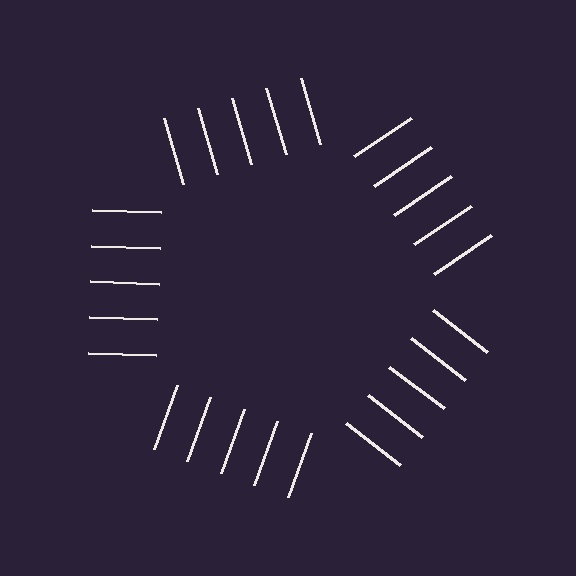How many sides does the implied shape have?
5 sides — the line-ends trace a pentagon.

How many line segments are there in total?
25 — 5 along each of the 5 edges.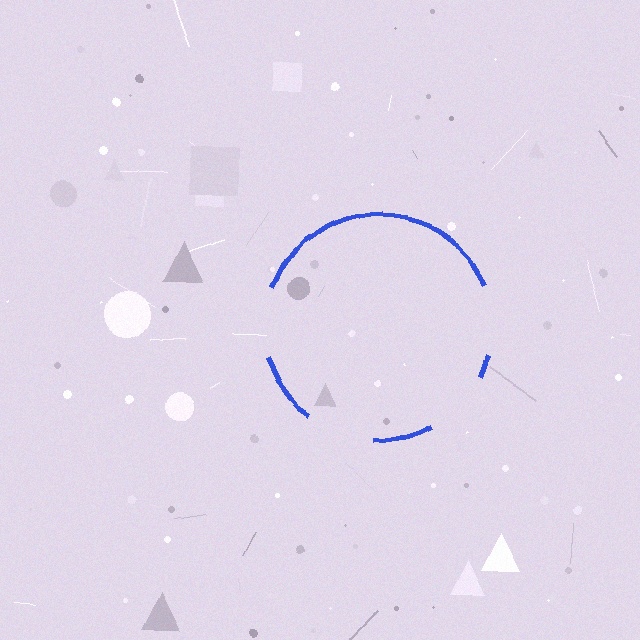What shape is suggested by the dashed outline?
The dashed outline suggests a circle.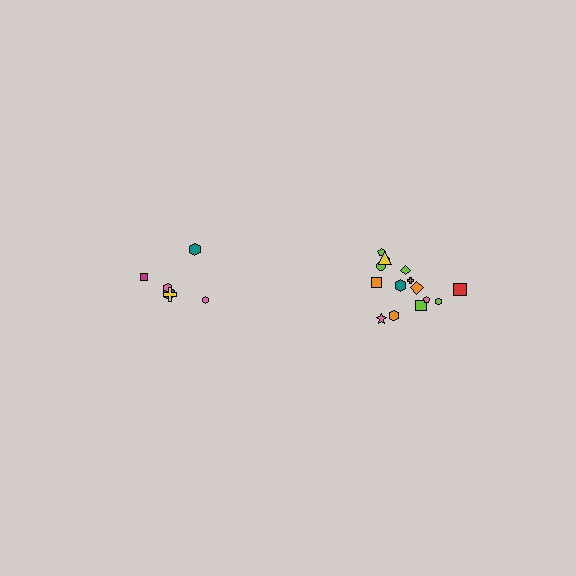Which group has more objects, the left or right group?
The right group.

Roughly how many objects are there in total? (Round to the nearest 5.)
Roughly 20 objects in total.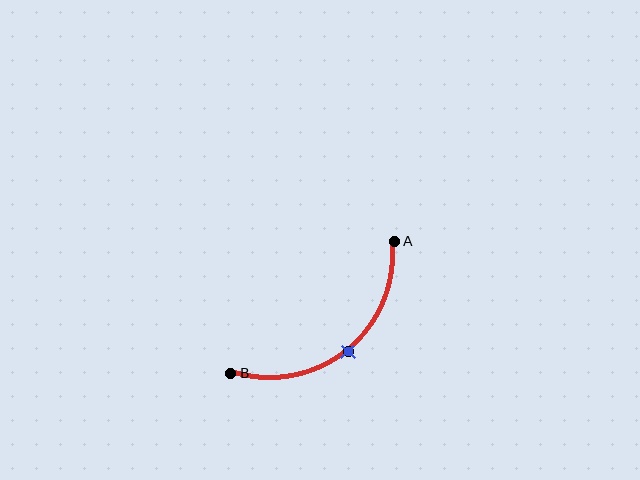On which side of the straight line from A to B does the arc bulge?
The arc bulges below and to the right of the straight line connecting A and B.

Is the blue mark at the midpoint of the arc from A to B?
Yes. The blue mark lies on the arc at equal arc-length from both A and B — it is the arc midpoint.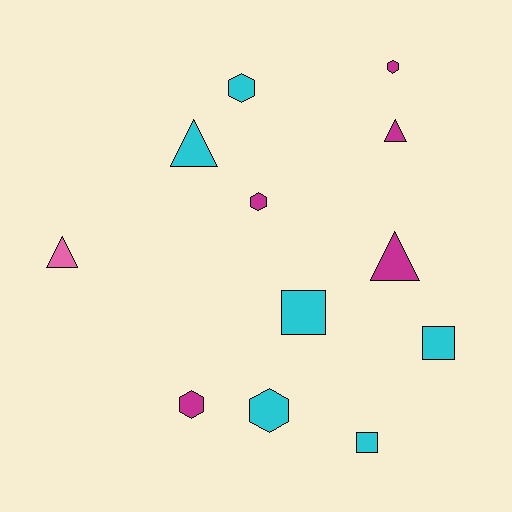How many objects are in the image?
There are 12 objects.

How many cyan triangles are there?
There is 1 cyan triangle.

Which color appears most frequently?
Cyan, with 6 objects.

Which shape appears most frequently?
Hexagon, with 5 objects.